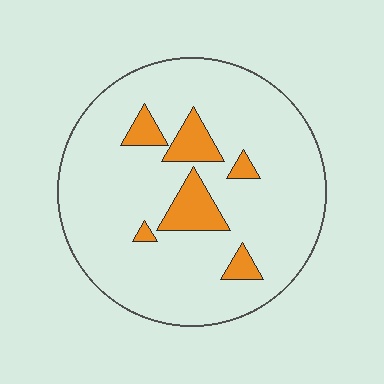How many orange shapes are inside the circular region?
6.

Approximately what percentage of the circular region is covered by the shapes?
Approximately 10%.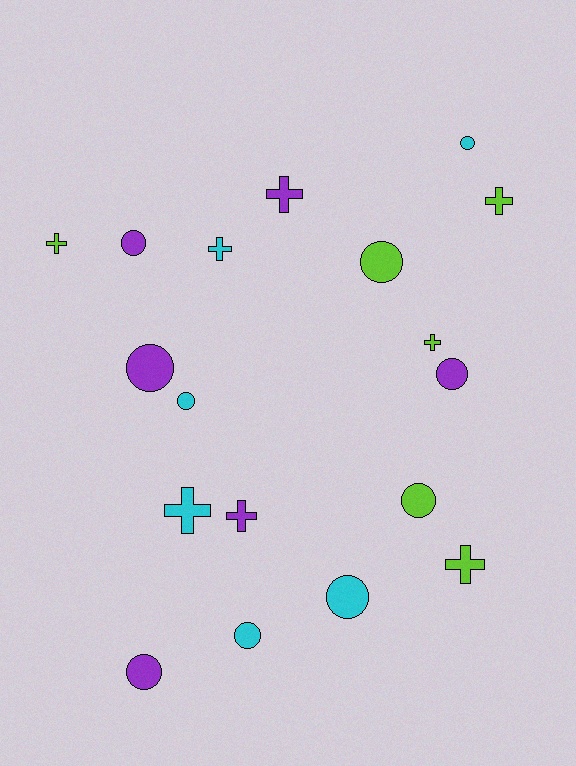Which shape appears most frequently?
Circle, with 10 objects.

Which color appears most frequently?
Lime, with 6 objects.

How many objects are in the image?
There are 18 objects.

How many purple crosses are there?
There are 2 purple crosses.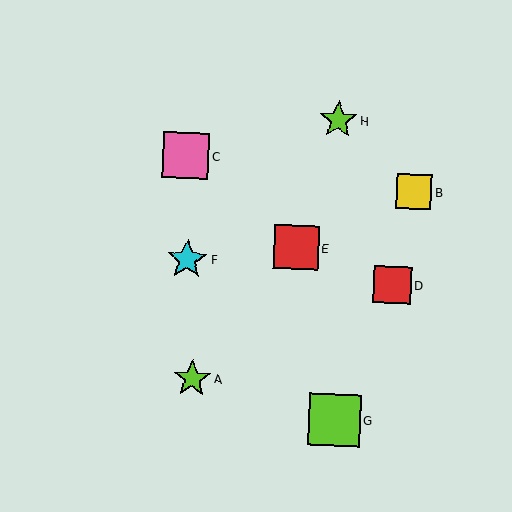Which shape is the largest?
The lime square (labeled G) is the largest.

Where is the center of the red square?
The center of the red square is at (392, 285).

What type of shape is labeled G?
Shape G is a lime square.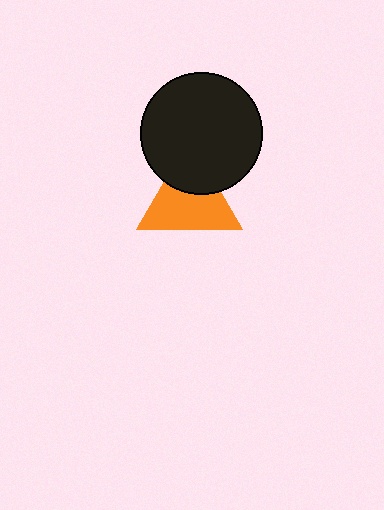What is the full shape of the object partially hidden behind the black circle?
The partially hidden object is an orange triangle.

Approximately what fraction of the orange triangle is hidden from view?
Roughly 34% of the orange triangle is hidden behind the black circle.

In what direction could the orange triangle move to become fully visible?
The orange triangle could move down. That would shift it out from behind the black circle entirely.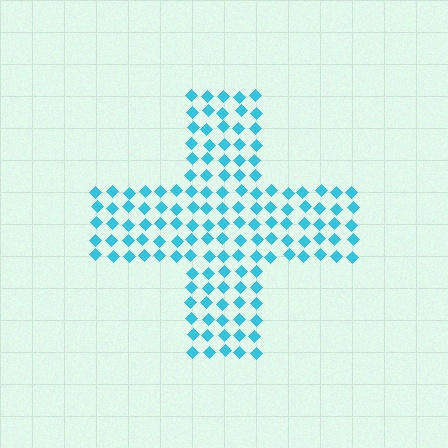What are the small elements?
The small elements are diamonds.